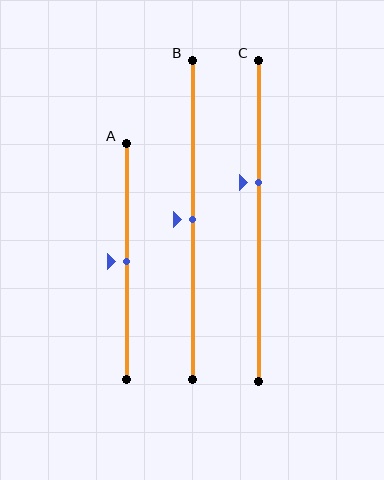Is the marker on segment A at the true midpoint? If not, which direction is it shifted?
Yes, the marker on segment A is at the true midpoint.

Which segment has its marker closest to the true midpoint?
Segment A has its marker closest to the true midpoint.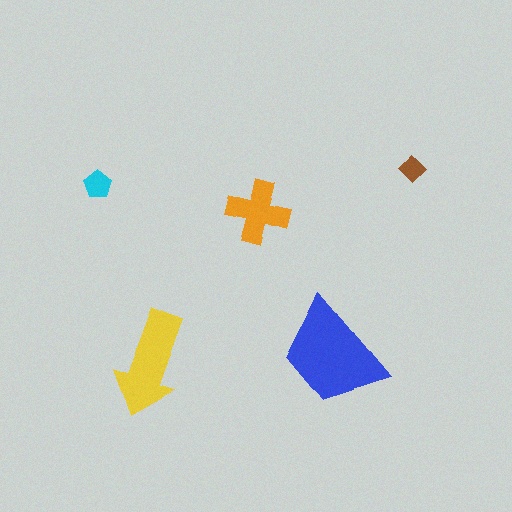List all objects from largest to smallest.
The blue trapezoid, the yellow arrow, the orange cross, the cyan pentagon, the brown diamond.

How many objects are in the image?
There are 5 objects in the image.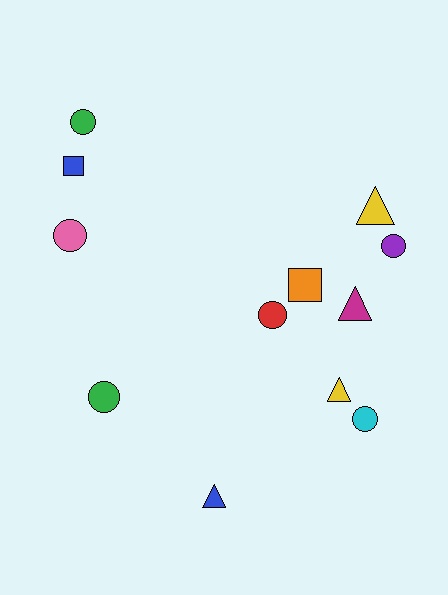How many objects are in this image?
There are 12 objects.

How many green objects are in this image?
There are 2 green objects.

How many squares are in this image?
There are 2 squares.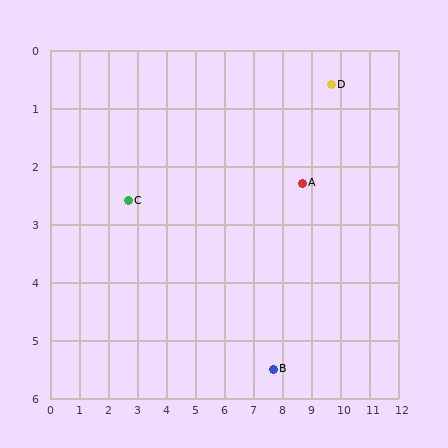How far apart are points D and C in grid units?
Points D and C are about 7.3 grid units apart.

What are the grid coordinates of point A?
Point A is at approximately (8.7, 2.3).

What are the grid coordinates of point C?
Point C is at approximately (2.7, 2.6).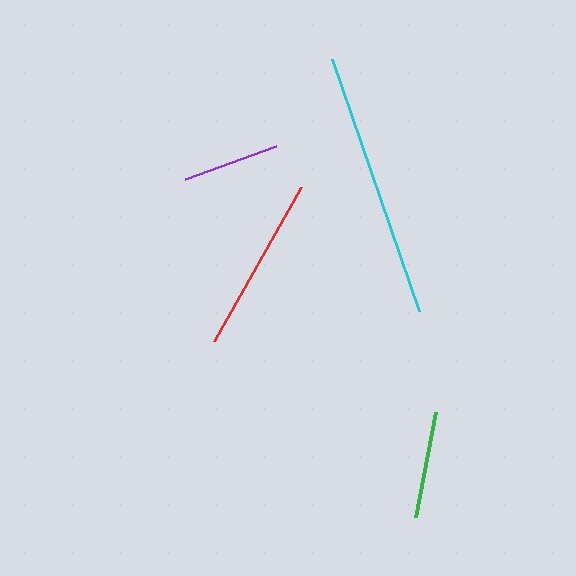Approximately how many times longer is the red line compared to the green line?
The red line is approximately 1.7 times the length of the green line.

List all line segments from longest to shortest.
From longest to shortest: cyan, red, green, purple.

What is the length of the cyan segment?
The cyan segment is approximately 266 pixels long.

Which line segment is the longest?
The cyan line is the longest at approximately 266 pixels.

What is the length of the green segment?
The green segment is approximately 107 pixels long.